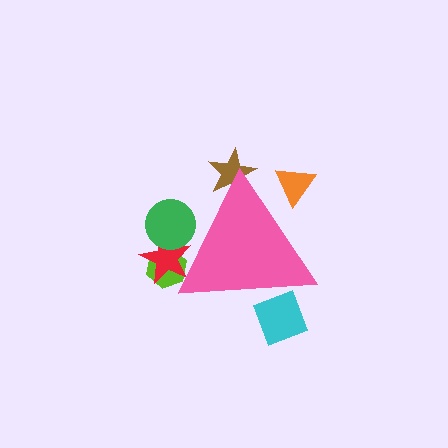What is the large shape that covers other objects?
A pink triangle.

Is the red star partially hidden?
Yes, the red star is partially hidden behind the pink triangle.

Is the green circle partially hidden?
Yes, the green circle is partially hidden behind the pink triangle.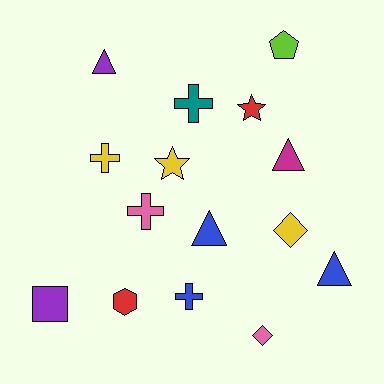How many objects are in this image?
There are 15 objects.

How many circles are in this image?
There are no circles.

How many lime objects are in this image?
There is 1 lime object.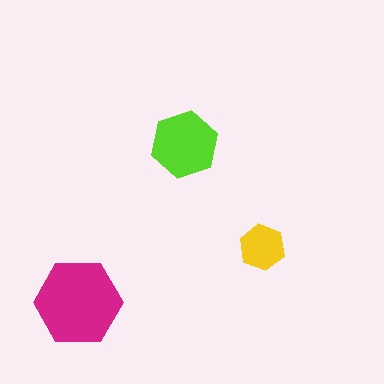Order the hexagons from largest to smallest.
the magenta one, the lime one, the yellow one.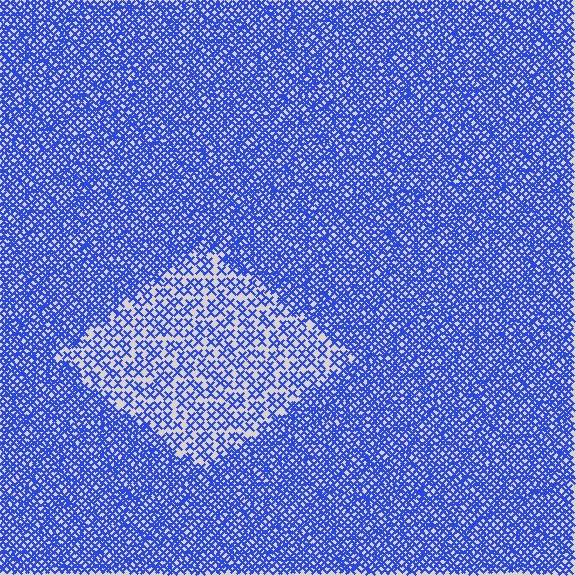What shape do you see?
I see a diamond.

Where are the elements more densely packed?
The elements are more densely packed outside the diamond boundary.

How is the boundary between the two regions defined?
The boundary is defined by a change in element density (approximately 2.3x ratio). All elements are the same color, size, and shape.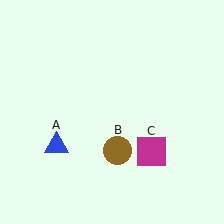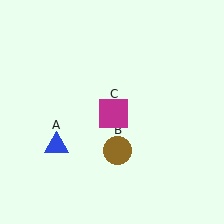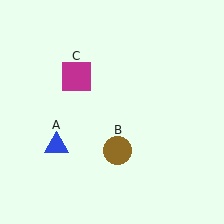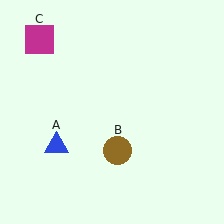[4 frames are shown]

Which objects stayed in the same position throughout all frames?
Blue triangle (object A) and brown circle (object B) remained stationary.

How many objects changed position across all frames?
1 object changed position: magenta square (object C).